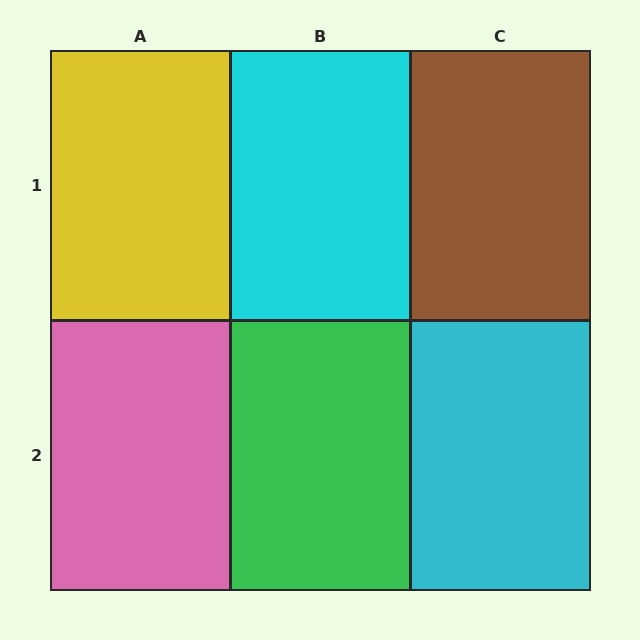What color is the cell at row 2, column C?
Cyan.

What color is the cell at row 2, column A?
Pink.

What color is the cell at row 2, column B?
Green.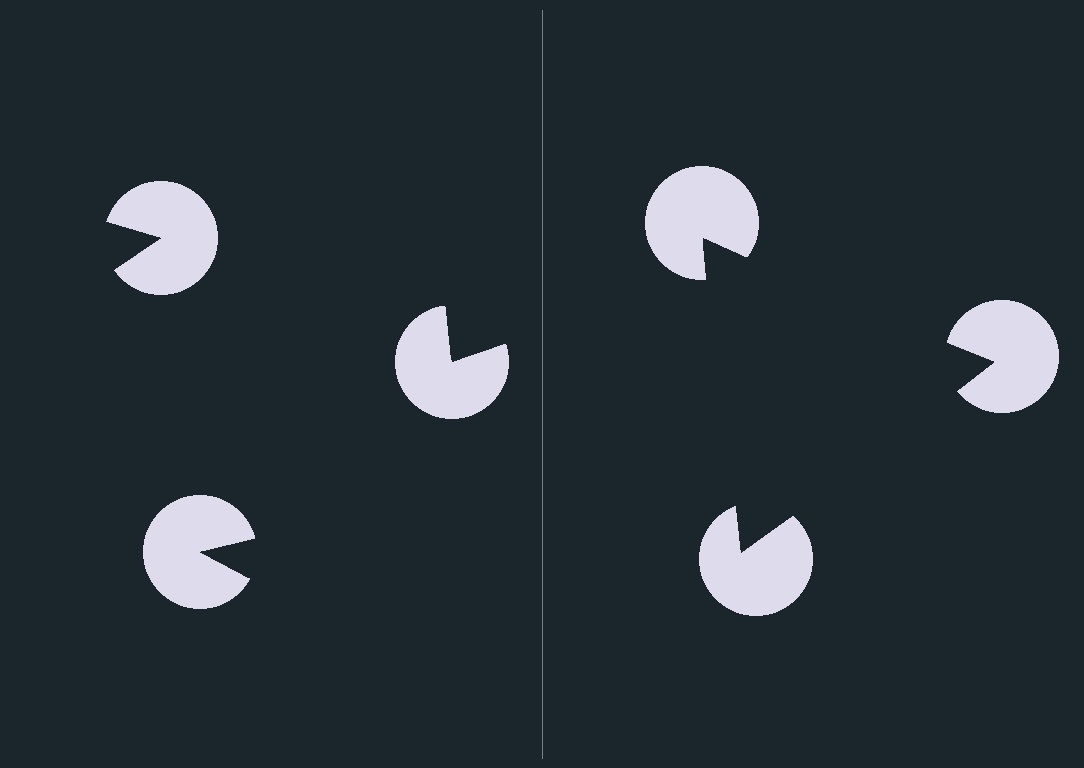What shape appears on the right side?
An illusory triangle.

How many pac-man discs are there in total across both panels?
6 — 3 on each side.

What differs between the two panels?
The pac-man discs are positioned identically on both sides; only the wedge orientations differ. On the right they align to a triangle; on the left they are misaligned.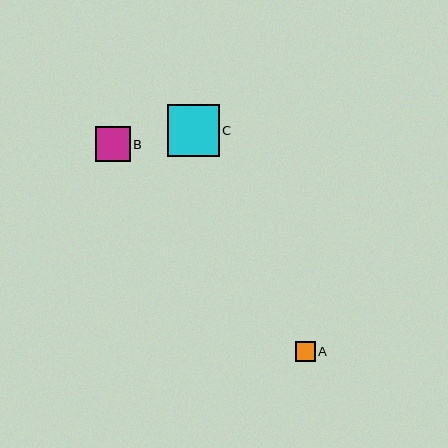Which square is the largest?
Square C is the largest with a size of approximately 52 pixels.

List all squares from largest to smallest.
From largest to smallest: C, B, A.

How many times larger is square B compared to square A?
Square B is approximately 1.7 times the size of square A.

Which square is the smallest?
Square A is the smallest with a size of approximately 20 pixels.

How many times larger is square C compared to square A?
Square C is approximately 2.6 times the size of square A.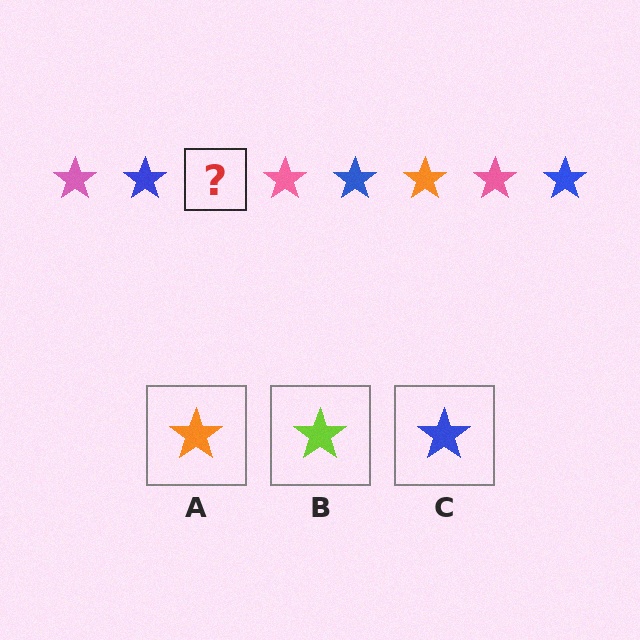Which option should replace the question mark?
Option A.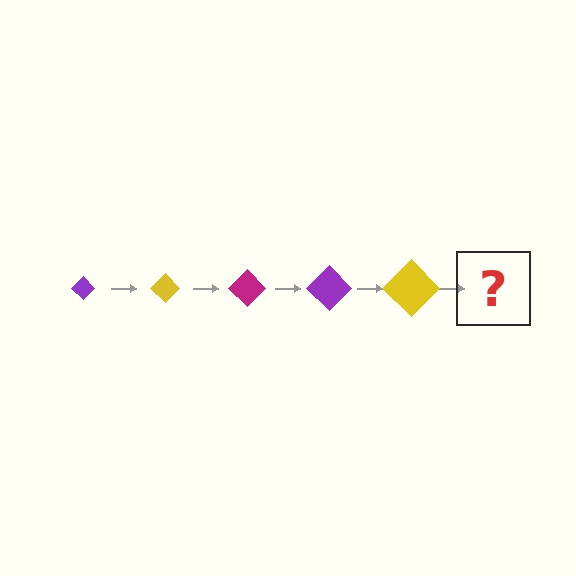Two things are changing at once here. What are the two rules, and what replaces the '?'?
The two rules are that the diamond grows larger each step and the color cycles through purple, yellow, and magenta. The '?' should be a magenta diamond, larger than the previous one.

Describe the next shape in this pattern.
It should be a magenta diamond, larger than the previous one.